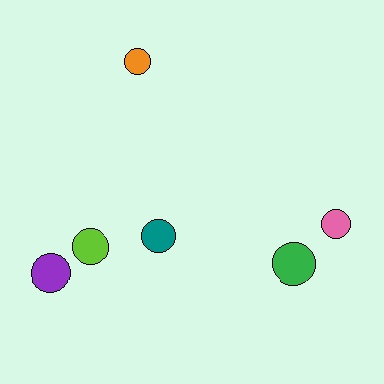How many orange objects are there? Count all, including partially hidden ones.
There is 1 orange object.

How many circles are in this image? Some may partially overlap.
There are 6 circles.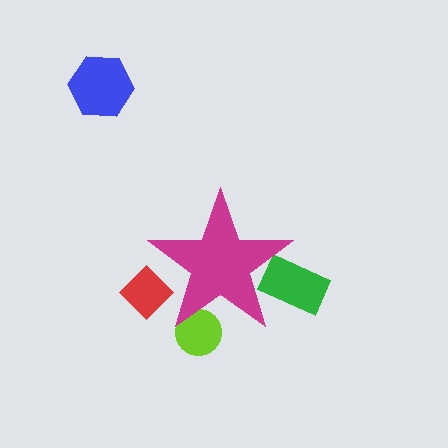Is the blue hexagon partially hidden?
No, the blue hexagon is fully visible.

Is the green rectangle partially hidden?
Yes, the green rectangle is partially hidden behind the magenta star.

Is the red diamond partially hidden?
Yes, the red diamond is partially hidden behind the magenta star.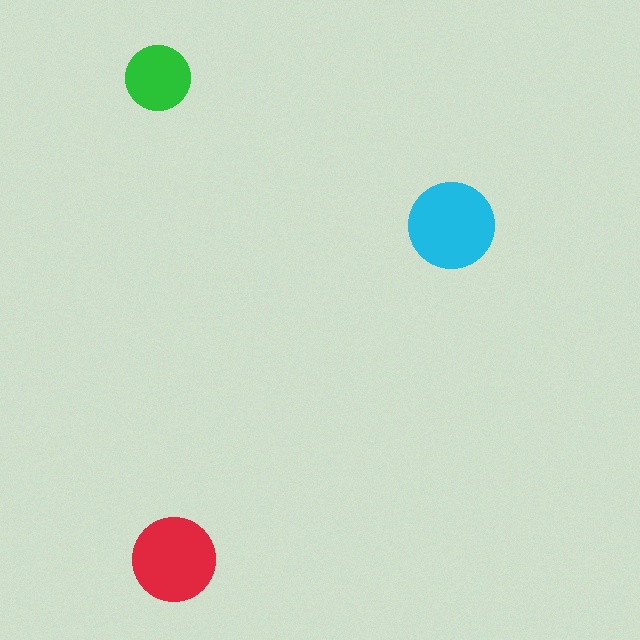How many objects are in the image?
There are 3 objects in the image.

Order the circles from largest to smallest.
the cyan one, the red one, the green one.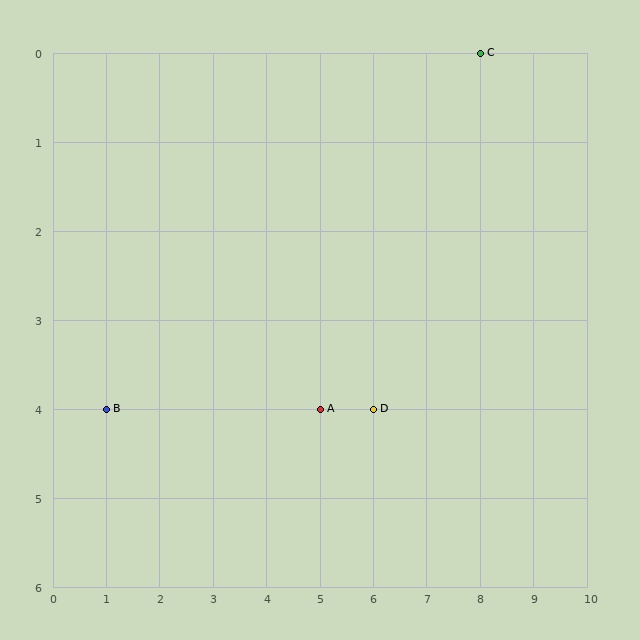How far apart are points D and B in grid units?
Points D and B are 5 columns apart.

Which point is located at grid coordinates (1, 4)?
Point B is at (1, 4).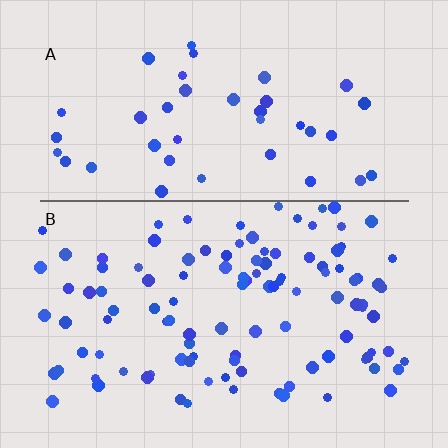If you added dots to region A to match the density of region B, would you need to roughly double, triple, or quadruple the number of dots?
Approximately triple.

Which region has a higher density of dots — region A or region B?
B (the bottom).